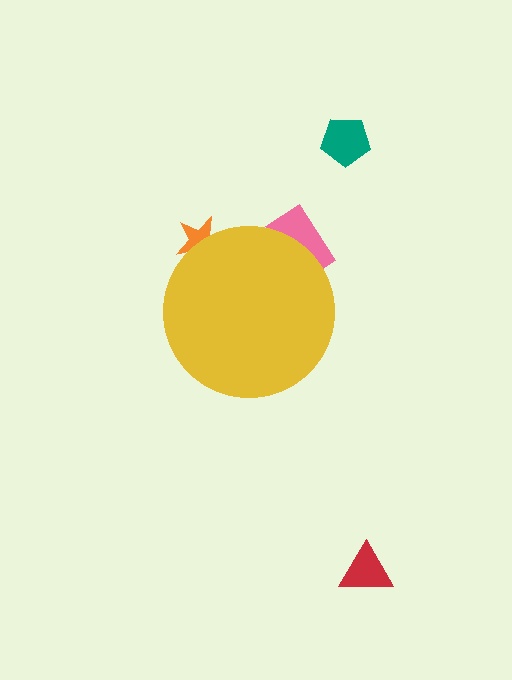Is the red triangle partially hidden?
No, the red triangle is fully visible.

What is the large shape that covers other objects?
A yellow circle.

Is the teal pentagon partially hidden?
No, the teal pentagon is fully visible.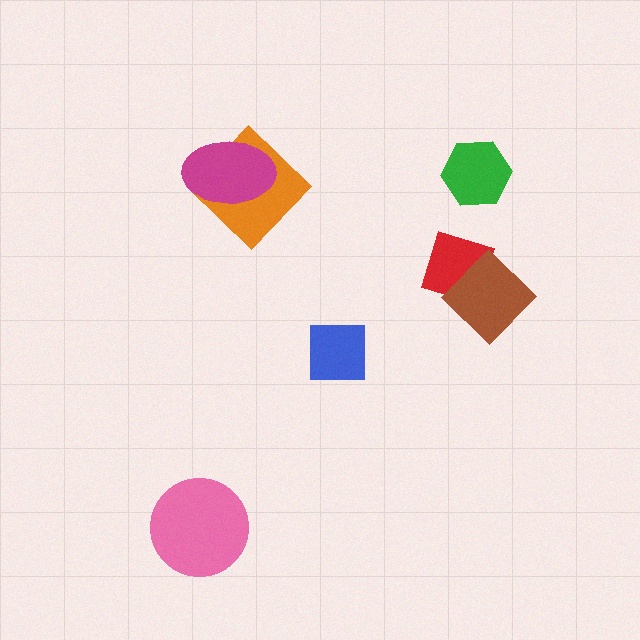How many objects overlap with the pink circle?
0 objects overlap with the pink circle.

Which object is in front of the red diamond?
The brown diamond is in front of the red diamond.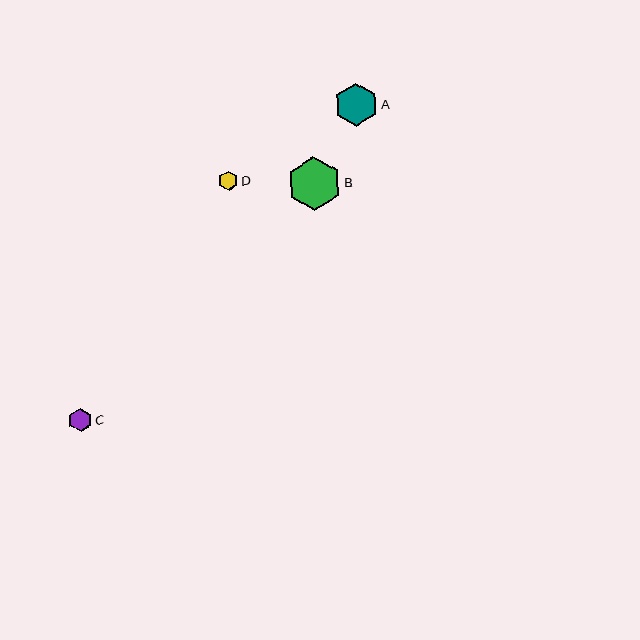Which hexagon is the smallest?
Hexagon D is the smallest with a size of approximately 20 pixels.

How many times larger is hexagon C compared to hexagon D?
Hexagon C is approximately 1.2 times the size of hexagon D.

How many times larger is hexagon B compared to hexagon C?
Hexagon B is approximately 2.2 times the size of hexagon C.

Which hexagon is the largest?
Hexagon B is the largest with a size of approximately 53 pixels.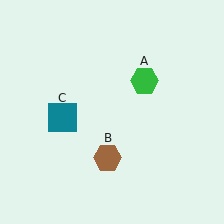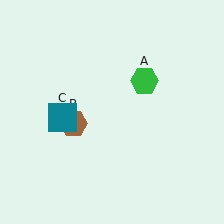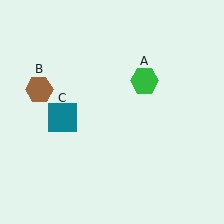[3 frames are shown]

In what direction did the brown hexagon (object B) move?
The brown hexagon (object B) moved up and to the left.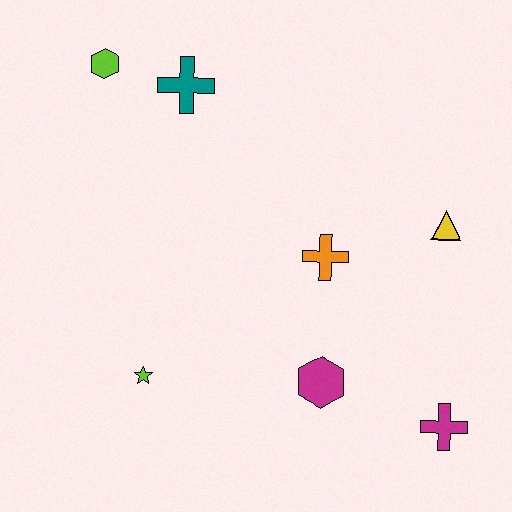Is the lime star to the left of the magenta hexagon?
Yes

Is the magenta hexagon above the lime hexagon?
No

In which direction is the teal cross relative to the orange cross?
The teal cross is above the orange cross.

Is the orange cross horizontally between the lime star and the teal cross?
No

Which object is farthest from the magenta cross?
The lime hexagon is farthest from the magenta cross.